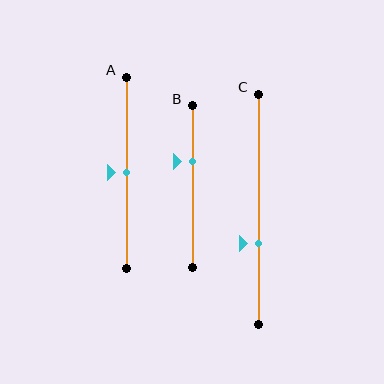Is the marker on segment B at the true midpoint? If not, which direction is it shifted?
No, the marker on segment B is shifted upward by about 15% of the segment length.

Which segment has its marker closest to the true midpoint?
Segment A has its marker closest to the true midpoint.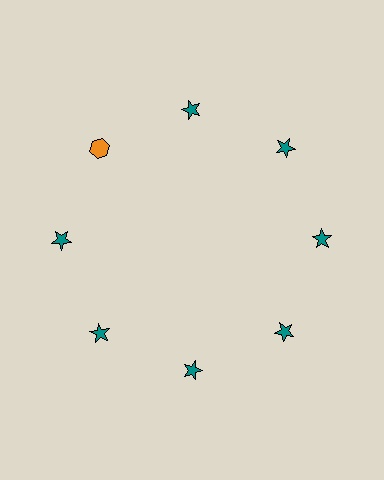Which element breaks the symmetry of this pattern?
The orange hexagon at roughly the 10 o'clock position breaks the symmetry. All other shapes are teal stars.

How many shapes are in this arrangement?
There are 8 shapes arranged in a ring pattern.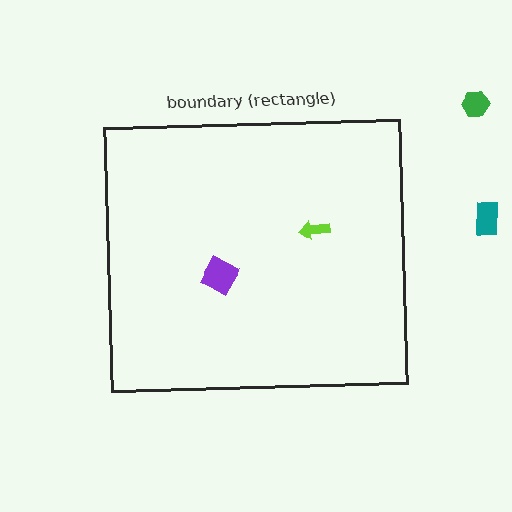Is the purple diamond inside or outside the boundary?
Inside.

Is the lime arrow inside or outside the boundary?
Inside.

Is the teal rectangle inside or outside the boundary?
Outside.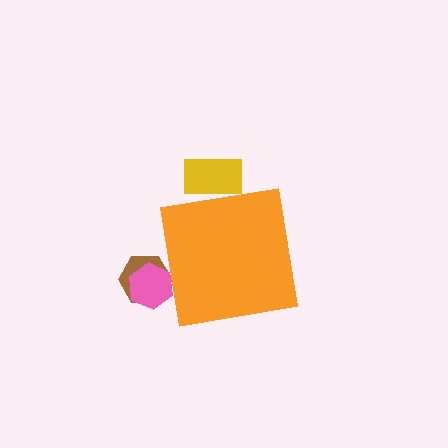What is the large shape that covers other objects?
An orange square.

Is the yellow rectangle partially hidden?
Yes, the yellow rectangle is partially hidden behind the orange square.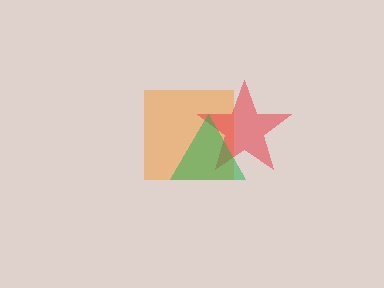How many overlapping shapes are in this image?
There are 3 overlapping shapes in the image.